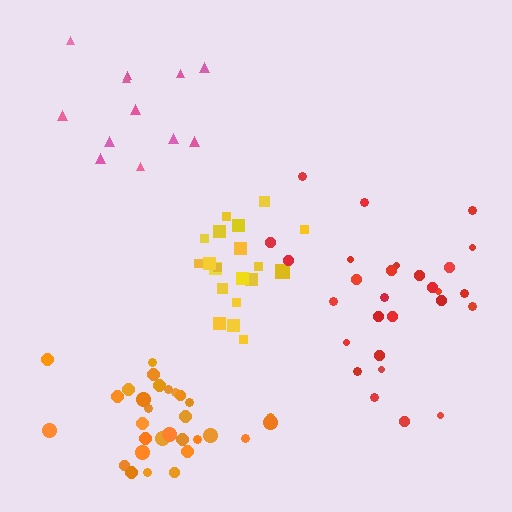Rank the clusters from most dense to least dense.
yellow, orange, red, pink.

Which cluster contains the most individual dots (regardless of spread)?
Orange (31).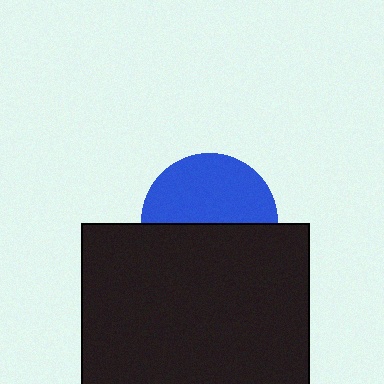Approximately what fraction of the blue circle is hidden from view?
Roughly 49% of the blue circle is hidden behind the black rectangle.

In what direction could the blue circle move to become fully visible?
The blue circle could move up. That would shift it out from behind the black rectangle entirely.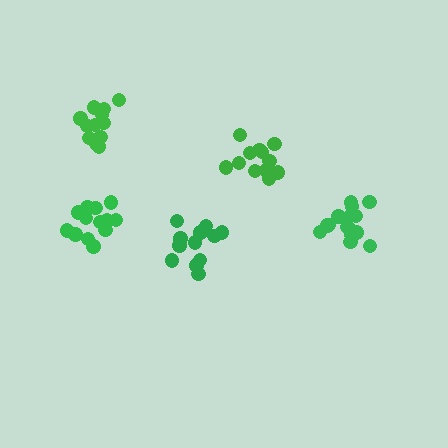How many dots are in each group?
Group 1: 13 dots, Group 2: 12 dots, Group 3: 13 dots, Group 4: 12 dots, Group 5: 16 dots (66 total).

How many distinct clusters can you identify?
There are 5 distinct clusters.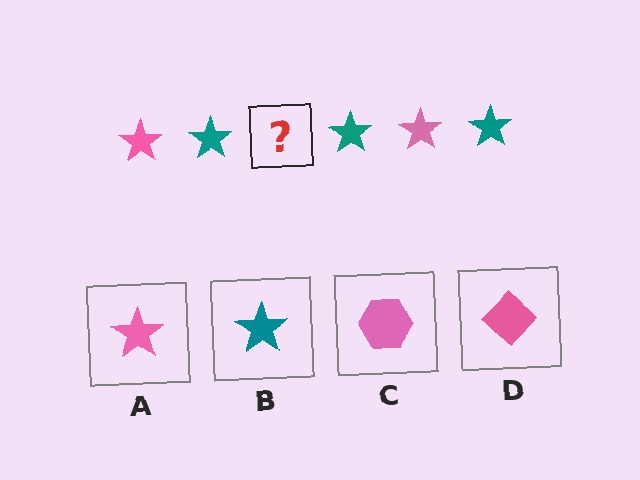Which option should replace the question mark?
Option A.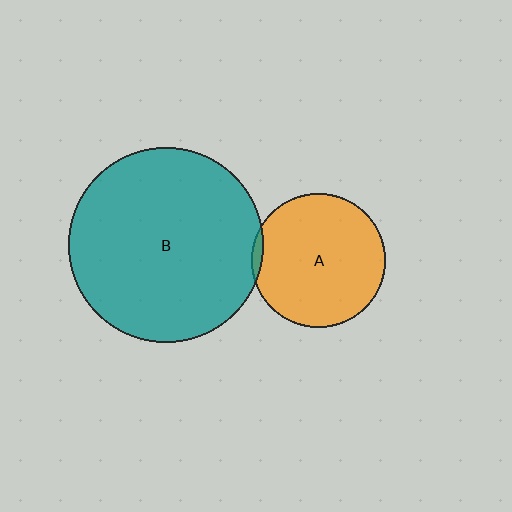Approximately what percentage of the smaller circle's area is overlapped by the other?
Approximately 5%.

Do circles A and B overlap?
Yes.